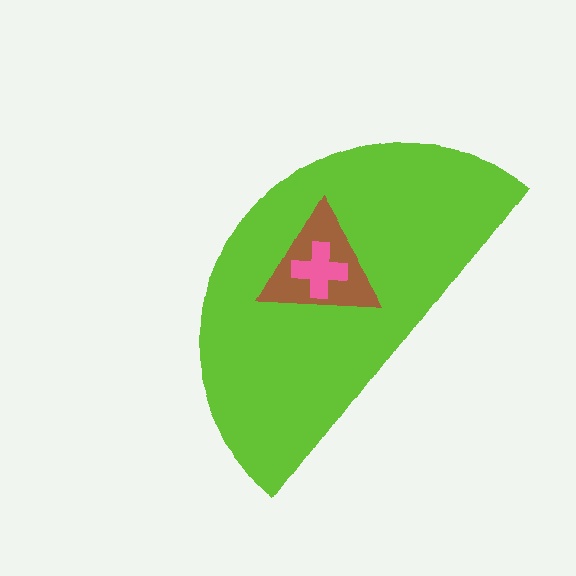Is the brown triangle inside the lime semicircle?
Yes.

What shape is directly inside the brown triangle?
The pink cross.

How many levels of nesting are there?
3.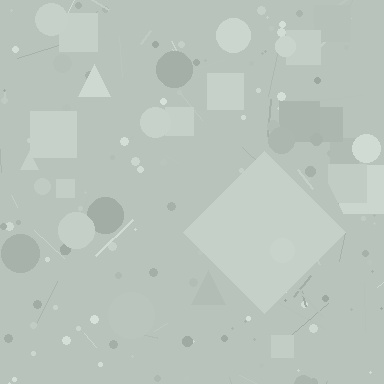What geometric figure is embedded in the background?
A diamond is embedded in the background.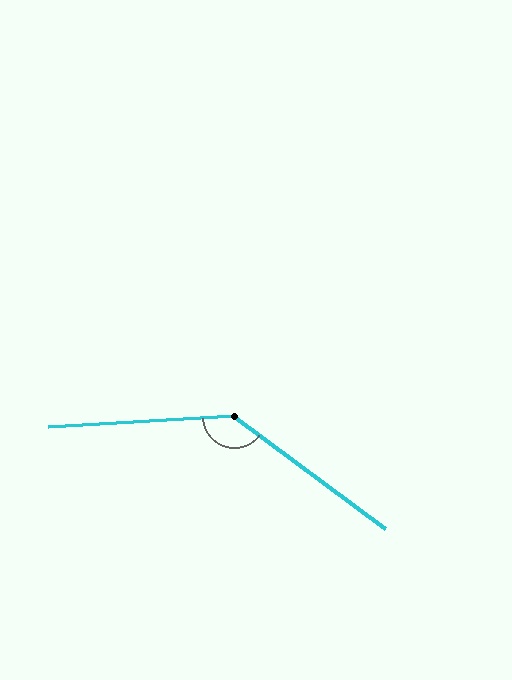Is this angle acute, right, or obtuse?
It is obtuse.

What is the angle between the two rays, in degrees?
Approximately 140 degrees.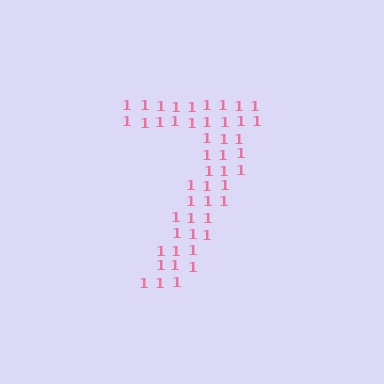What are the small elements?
The small elements are digit 1's.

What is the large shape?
The large shape is the digit 7.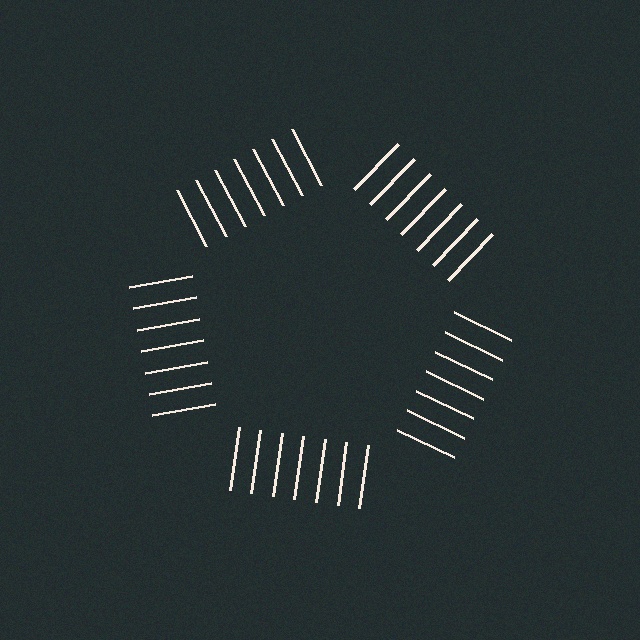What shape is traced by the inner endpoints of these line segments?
An illusory pentagon — the line segments terminate on its edges but no continuous stroke is drawn.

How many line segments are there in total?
35 — 7 along each of the 5 edges.